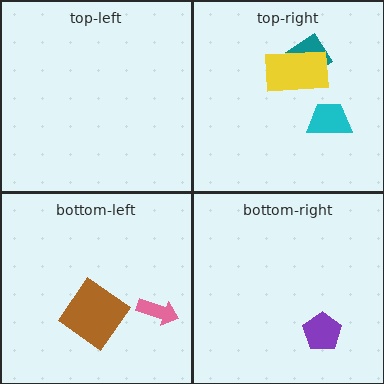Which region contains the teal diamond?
The top-right region.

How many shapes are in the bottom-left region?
2.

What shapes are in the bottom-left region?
The pink arrow, the brown diamond.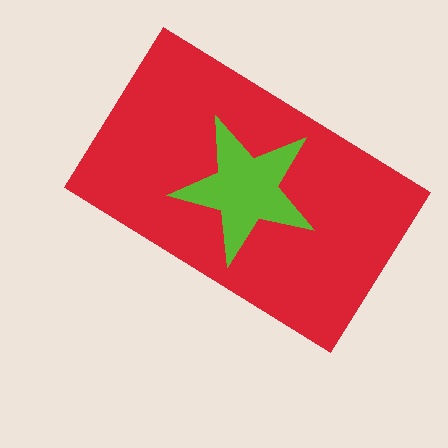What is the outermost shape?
The red rectangle.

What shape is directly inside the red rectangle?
The lime star.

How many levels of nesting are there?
2.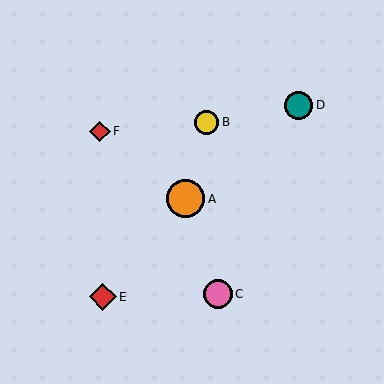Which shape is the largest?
The orange circle (labeled A) is the largest.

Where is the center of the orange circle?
The center of the orange circle is at (185, 199).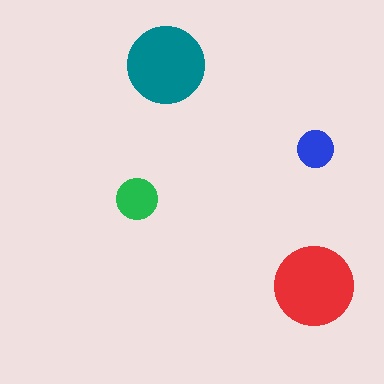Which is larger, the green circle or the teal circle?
The teal one.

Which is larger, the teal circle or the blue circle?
The teal one.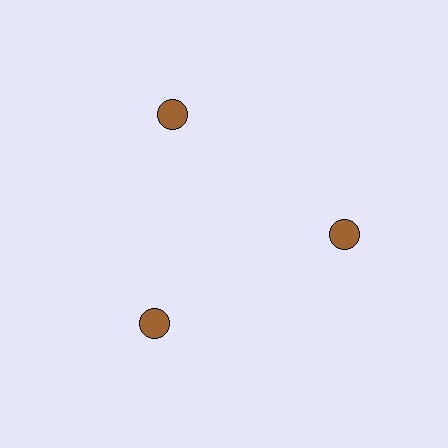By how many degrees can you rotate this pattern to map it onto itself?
The pattern maps onto itself every 120 degrees of rotation.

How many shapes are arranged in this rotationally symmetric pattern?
There are 3 shapes, arranged in 3 groups of 1.